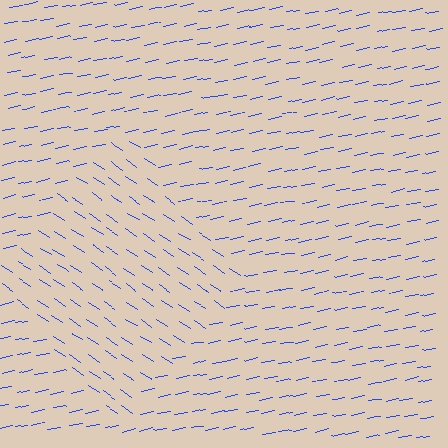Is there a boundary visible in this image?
Yes, there is a texture boundary formed by a change in line orientation.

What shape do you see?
I see a diamond.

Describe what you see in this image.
The image is filled with small blue line segments. A diamond region in the image has lines oriented differently from the surrounding lines, creating a visible texture boundary.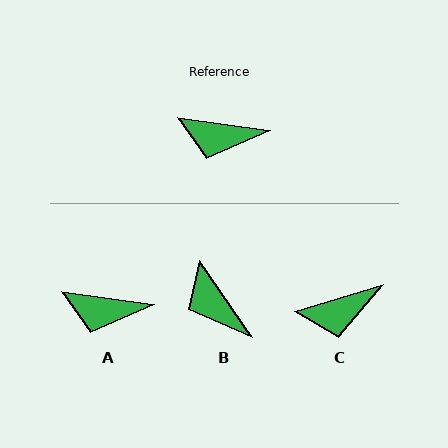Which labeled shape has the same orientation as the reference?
A.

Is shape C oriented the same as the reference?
No, it is off by about 25 degrees.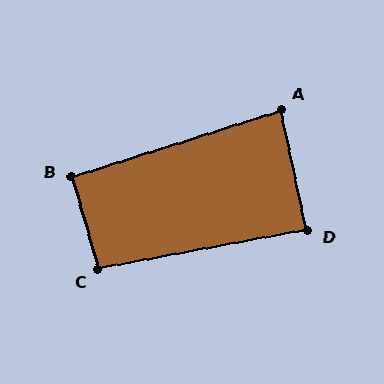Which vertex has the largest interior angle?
C, at approximately 96 degrees.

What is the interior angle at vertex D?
Approximately 88 degrees (approximately right).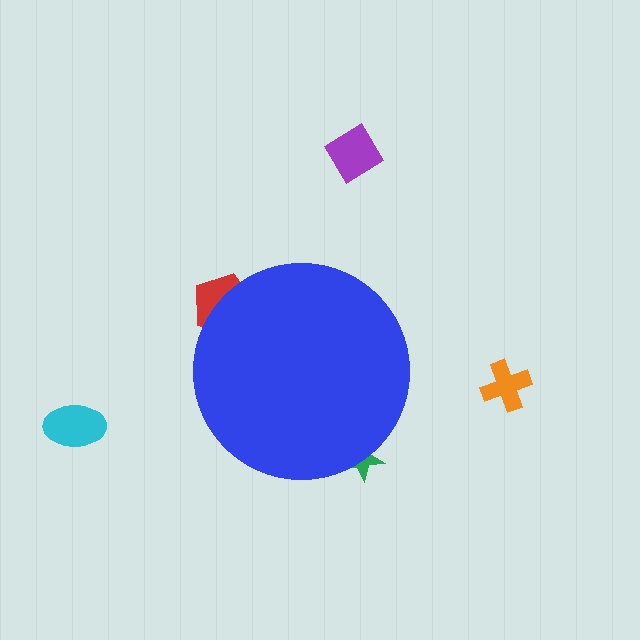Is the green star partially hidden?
Yes, the green star is partially hidden behind the blue circle.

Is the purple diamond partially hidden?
No, the purple diamond is fully visible.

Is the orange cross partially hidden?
No, the orange cross is fully visible.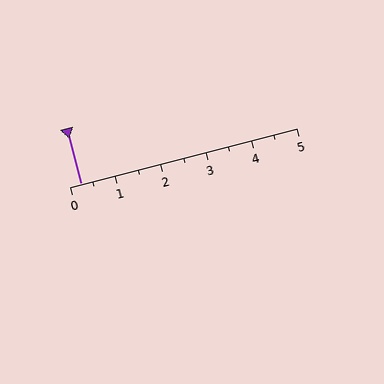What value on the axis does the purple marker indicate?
The marker indicates approximately 0.2.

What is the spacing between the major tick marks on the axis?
The major ticks are spaced 1 apart.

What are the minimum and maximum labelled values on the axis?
The axis runs from 0 to 5.